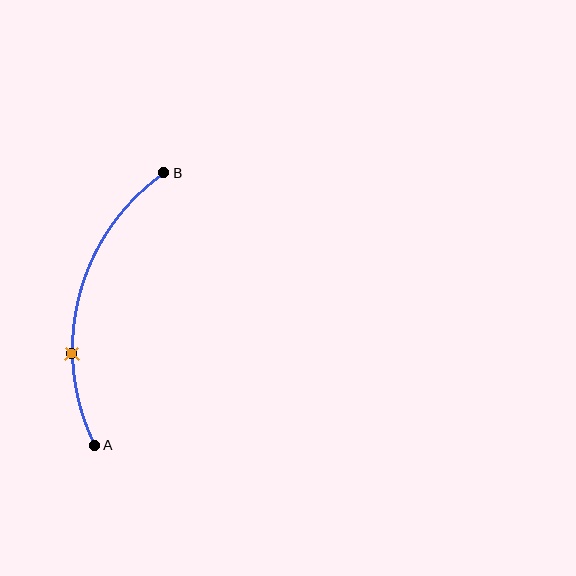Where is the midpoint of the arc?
The arc midpoint is the point on the curve farthest from the straight line joining A and B. It sits to the left of that line.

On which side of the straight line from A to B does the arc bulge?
The arc bulges to the left of the straight line connecting A and B.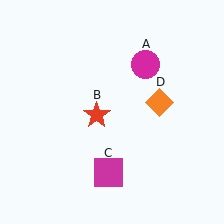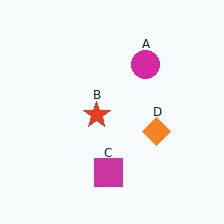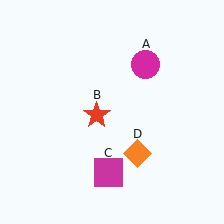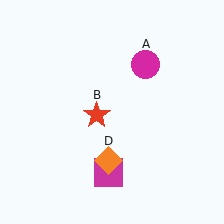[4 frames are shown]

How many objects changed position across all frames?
1 object changed position: orange diamond (object D).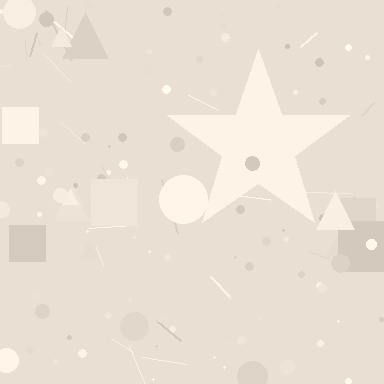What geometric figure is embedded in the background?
A star is embedded in the background.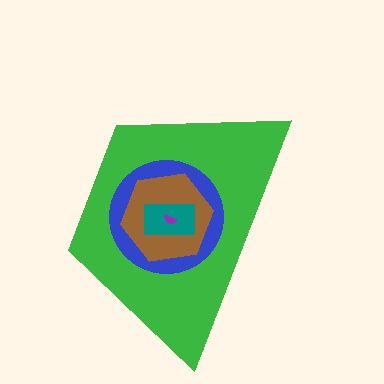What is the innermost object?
The purple semicircle.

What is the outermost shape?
The green trapezoid.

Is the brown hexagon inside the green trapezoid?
Yes.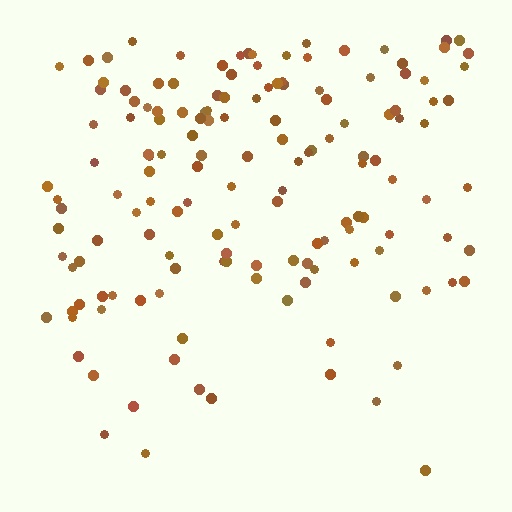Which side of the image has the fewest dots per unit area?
The bottom.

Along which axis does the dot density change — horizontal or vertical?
Vertical.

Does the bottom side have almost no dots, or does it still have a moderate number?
Still a moderate number, just noticeably fewer than the top.